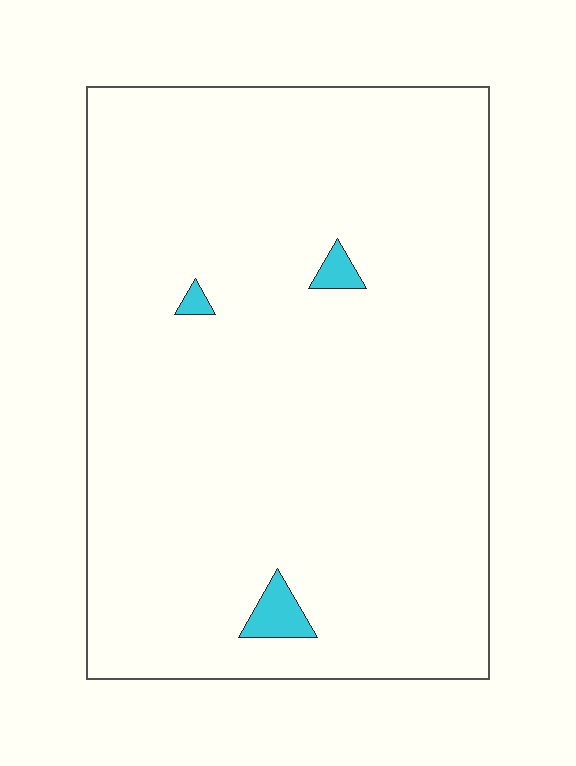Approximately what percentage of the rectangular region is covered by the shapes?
Approximately 0%.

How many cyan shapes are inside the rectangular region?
3.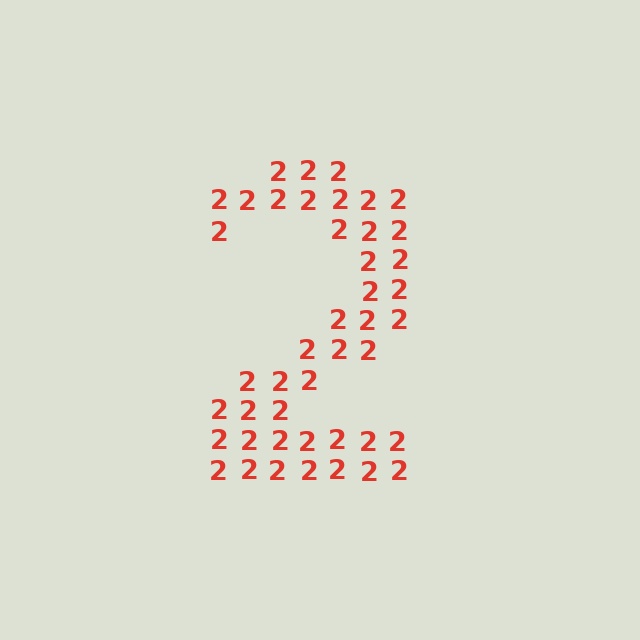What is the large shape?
The large shape is the digit 2.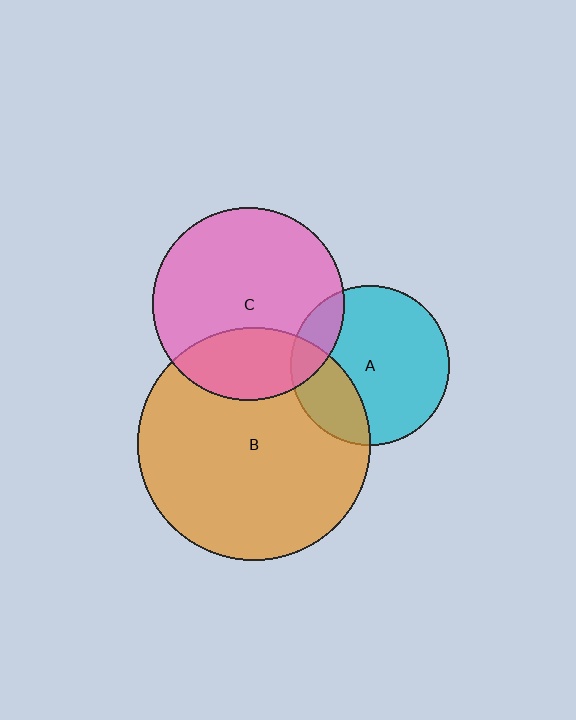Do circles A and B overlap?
Yes.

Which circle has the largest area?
Circle B (orange).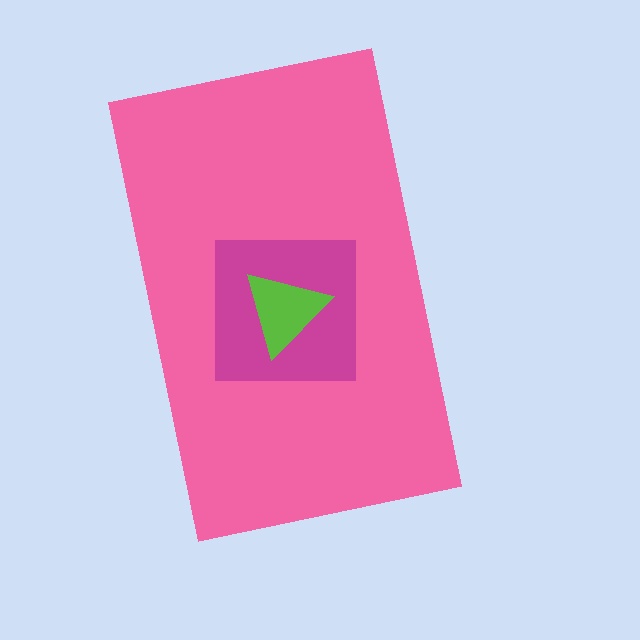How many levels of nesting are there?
3.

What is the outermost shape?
The pink rectangle.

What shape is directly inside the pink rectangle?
The magenta square.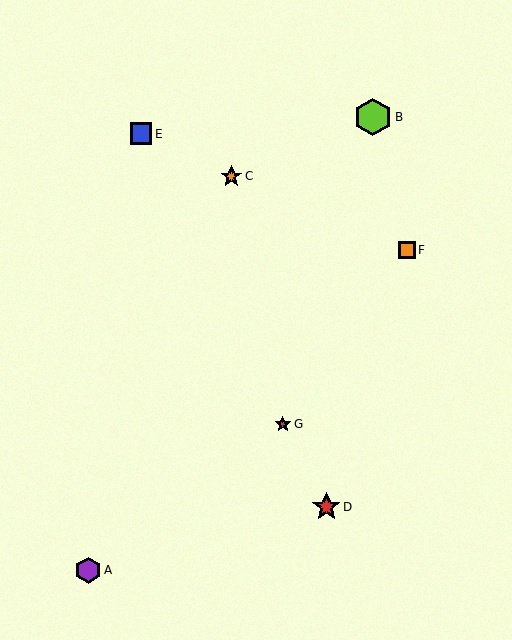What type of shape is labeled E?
Shape E is a blue square.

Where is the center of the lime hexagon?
The center of the lime hexagon is at (373, 117).